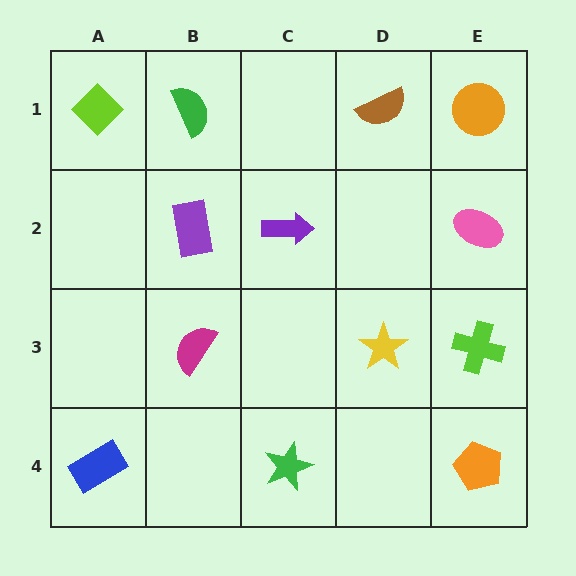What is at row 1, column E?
An orange circle.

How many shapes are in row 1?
4 shapes.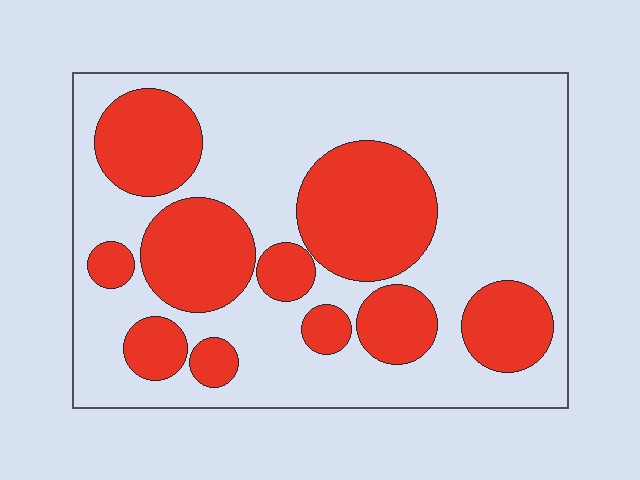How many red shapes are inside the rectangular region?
10.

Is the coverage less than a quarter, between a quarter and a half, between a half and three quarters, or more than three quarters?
Between a quarter and a half.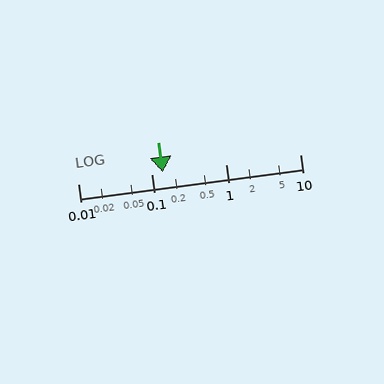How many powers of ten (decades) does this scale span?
The scale spans 3 decades, from 0.01 to 10.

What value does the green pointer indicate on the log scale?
The pointer indicates approximately 0.14.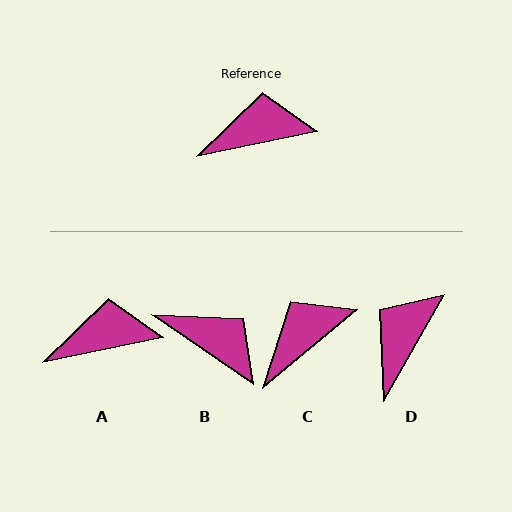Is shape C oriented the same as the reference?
No, it is off by about 28 degrees.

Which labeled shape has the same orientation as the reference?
A.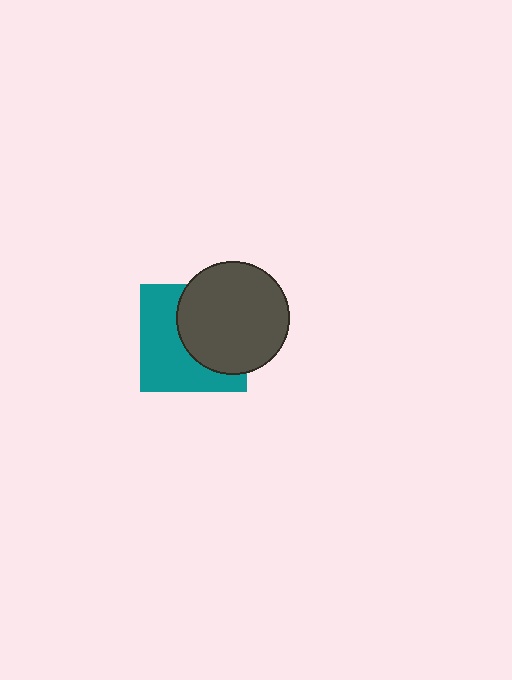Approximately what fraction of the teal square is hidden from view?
Roughly 49% of the teal square is hidden behind the dark gray circle.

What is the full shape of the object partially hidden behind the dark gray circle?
The partially hidden object is a teal square.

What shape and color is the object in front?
The object in front is a dark gray circle.